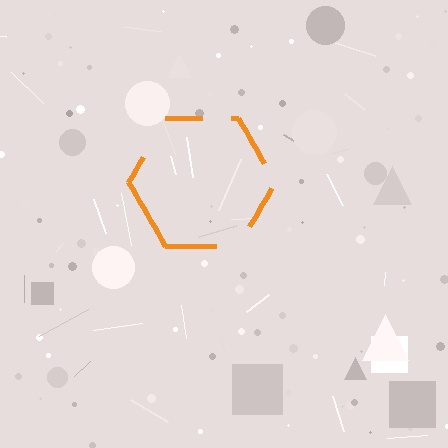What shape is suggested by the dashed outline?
The dashed outline suggests a hexagon.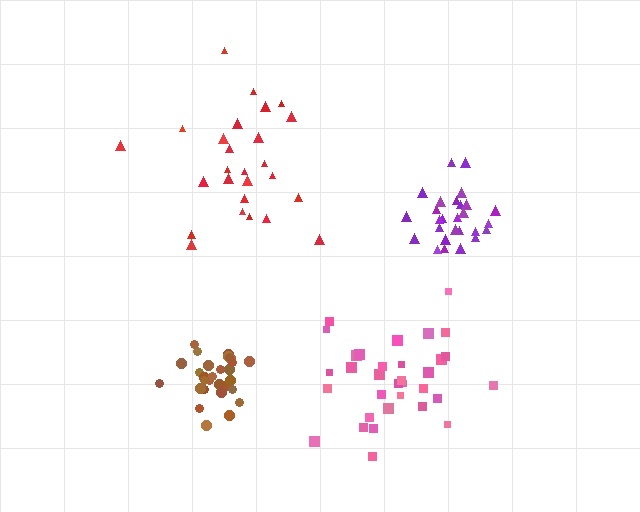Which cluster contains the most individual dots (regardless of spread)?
Pink (34).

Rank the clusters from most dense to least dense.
brown, purple, pink, red.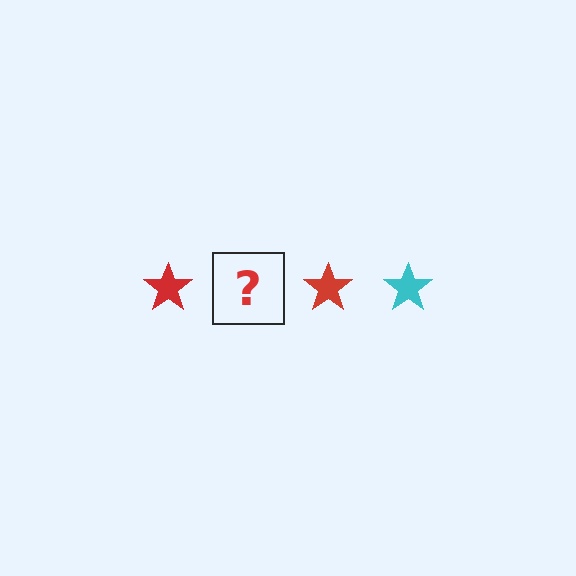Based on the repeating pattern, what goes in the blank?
The blank should be a cyan star.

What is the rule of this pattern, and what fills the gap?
The rule is that the pattern cycles through red, cyan stars. The gap should be filled with a cyan star.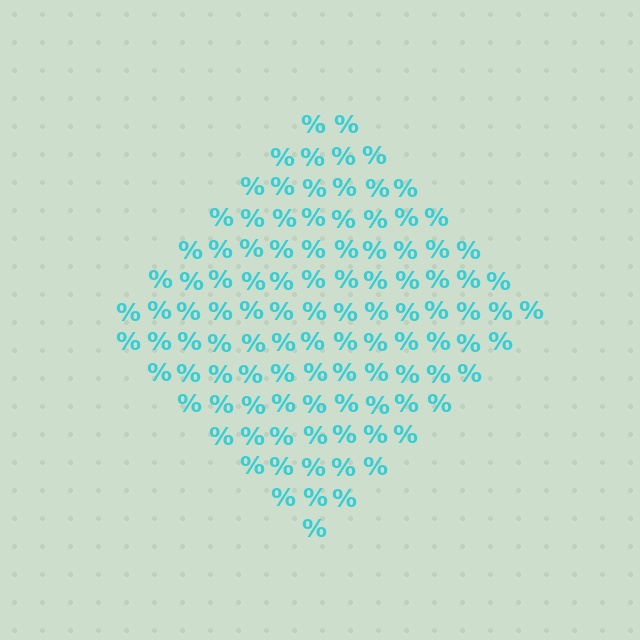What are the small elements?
The small elements are percent signs.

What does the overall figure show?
The overall figure shows a diamond.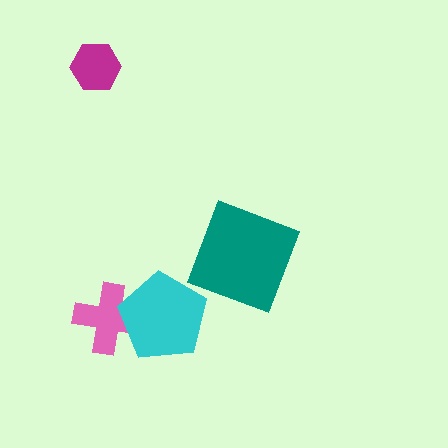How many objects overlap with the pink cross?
1 object overlaps with the pink cross.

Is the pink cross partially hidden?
Yes, it is partially covered by another shape.